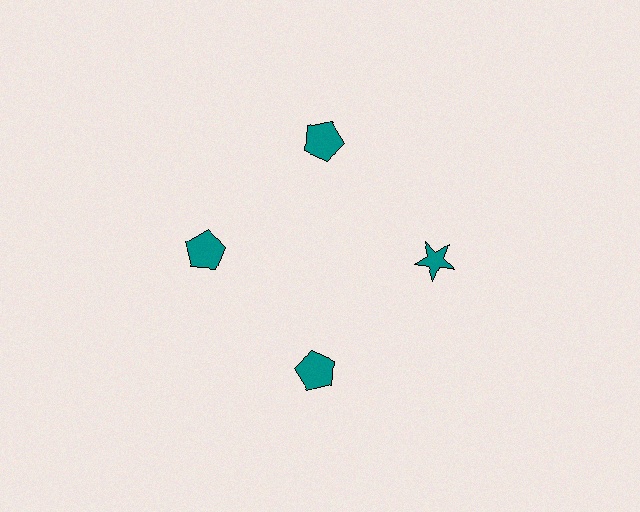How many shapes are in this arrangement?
There are 4 shapes arranged in a ring pattern.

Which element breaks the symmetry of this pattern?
The teal star at roughly the 3 o'clock position breaks the symmetry. All other shapes are teal pentagons.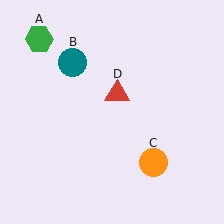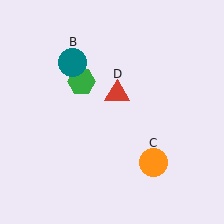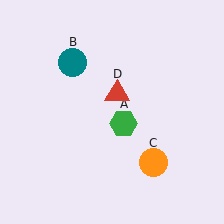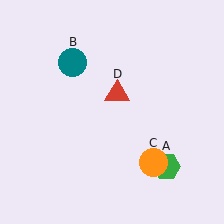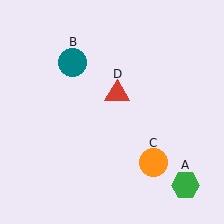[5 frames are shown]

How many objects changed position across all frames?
1 object changed position: green hexagon (object A).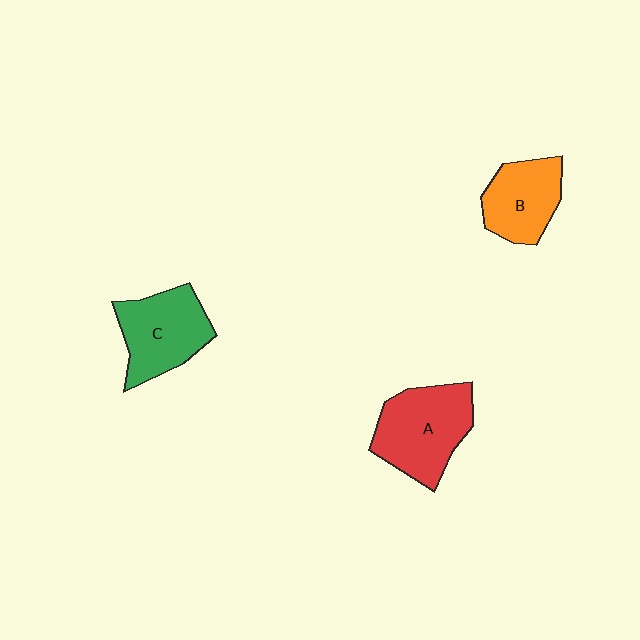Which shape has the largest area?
Shape A (red).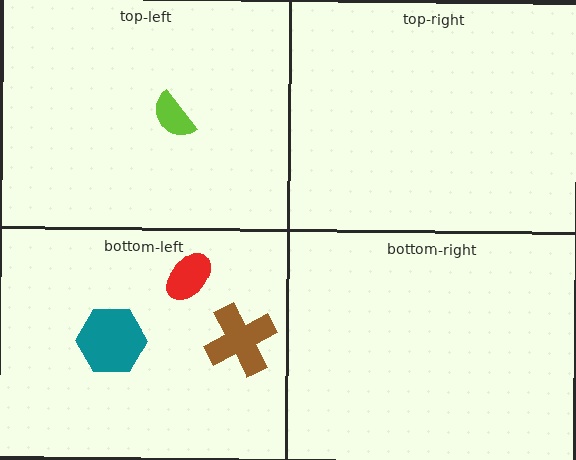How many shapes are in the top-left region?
1.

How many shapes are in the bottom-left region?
3.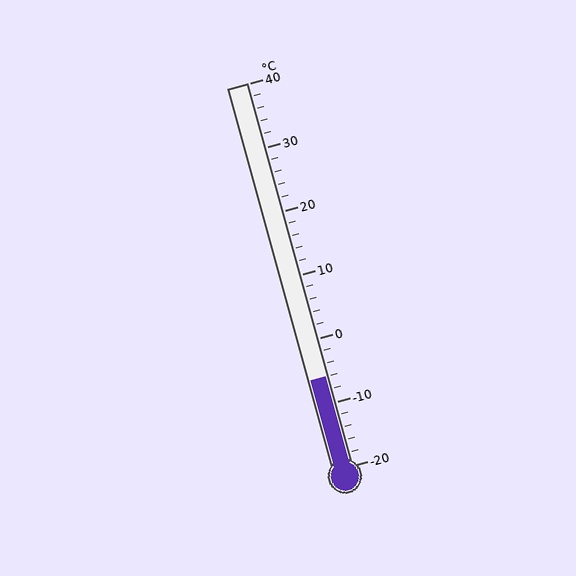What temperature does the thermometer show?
The thermometer shows approximately -6°C.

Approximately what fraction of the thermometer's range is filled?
The thermometer is filled to approximately 25% of its range.